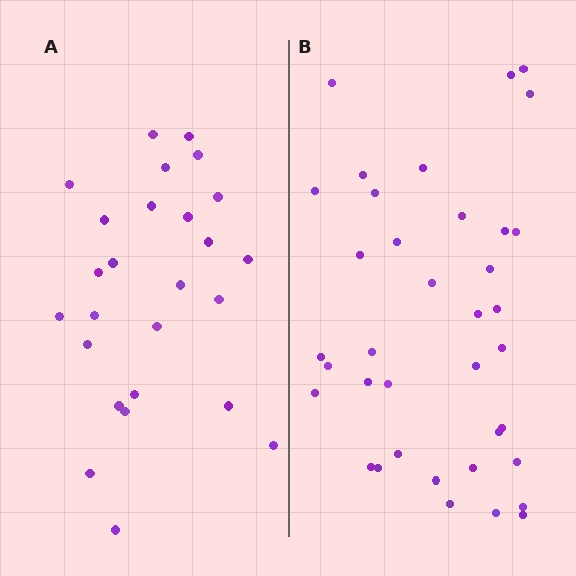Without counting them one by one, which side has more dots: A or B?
Region B (the right region) has more dots.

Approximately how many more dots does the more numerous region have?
Region B has roughly 12 or so more dots than region A.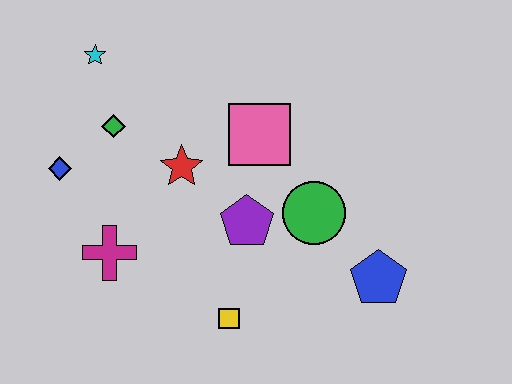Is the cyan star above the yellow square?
Yes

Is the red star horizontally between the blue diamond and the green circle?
Yes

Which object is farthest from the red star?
The blue pentagon is farthest from the red star.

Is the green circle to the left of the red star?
No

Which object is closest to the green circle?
The purple pentagon is closest to the green circle.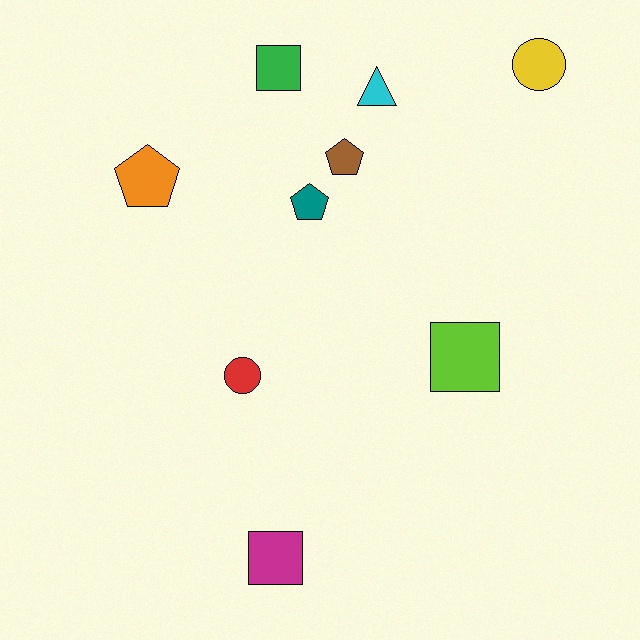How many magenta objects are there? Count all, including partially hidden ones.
There is 1 magenta object.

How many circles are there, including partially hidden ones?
There are 2 circles.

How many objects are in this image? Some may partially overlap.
There are 9 objects.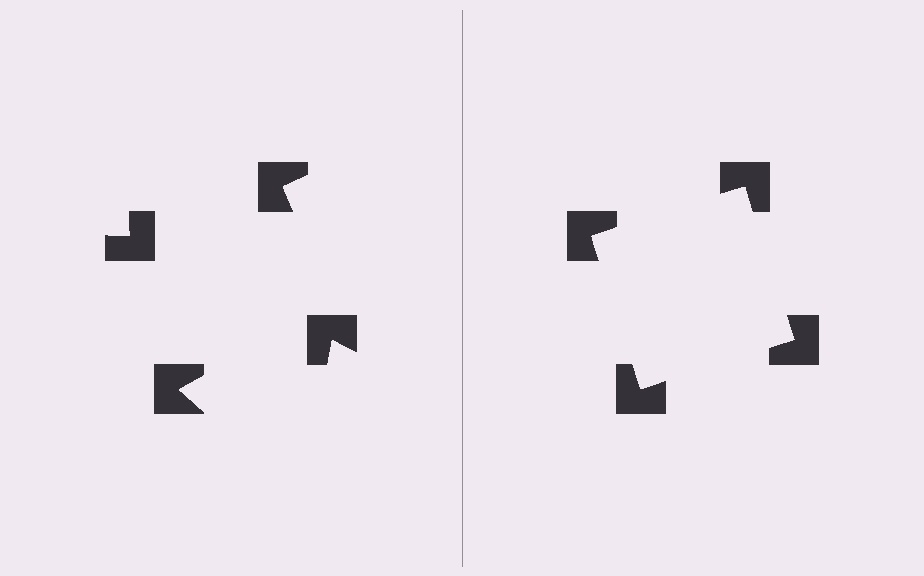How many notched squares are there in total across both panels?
8 — 4 on each side.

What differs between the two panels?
The notched squares are positioned identically on both sides; only the wedge orientations differ. On the right they align to a square; on the left they are misaligned.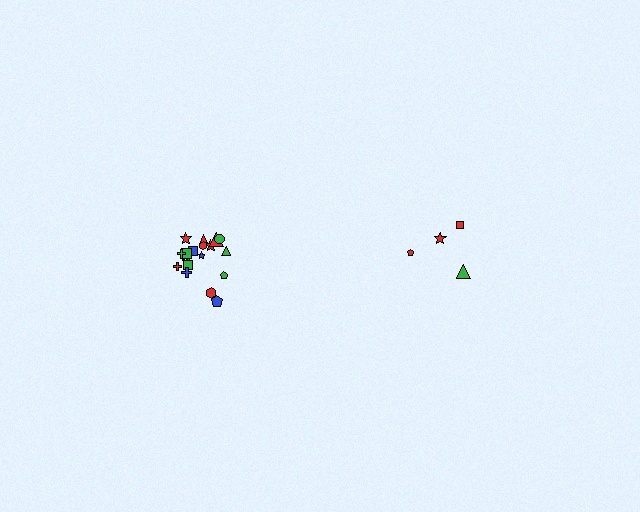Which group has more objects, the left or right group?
The left group.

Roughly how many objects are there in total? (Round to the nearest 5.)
Roughly 20 objects in total.